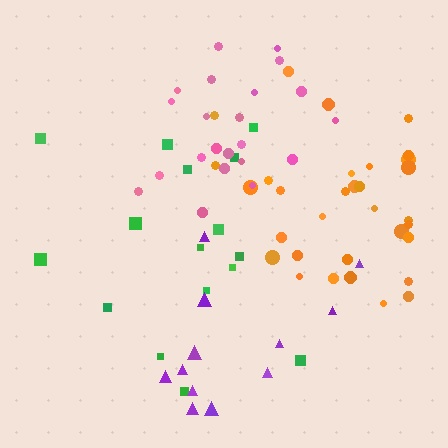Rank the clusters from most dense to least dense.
orange, pink, green, purple.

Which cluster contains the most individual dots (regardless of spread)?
Orange (33).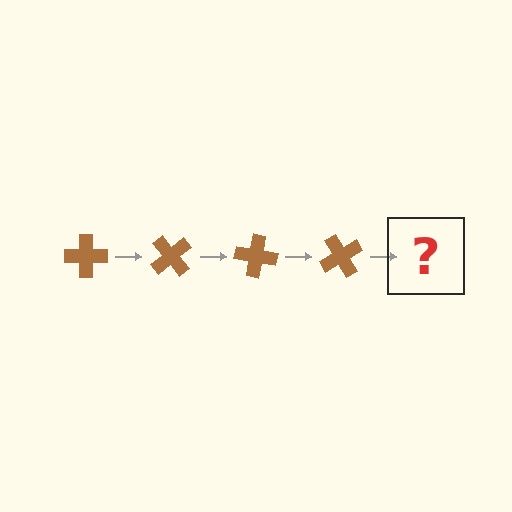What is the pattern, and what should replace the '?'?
The pattern is that the cross rotates 50 degrees each step. The '?' should be a brown cross rotated 200 degrees.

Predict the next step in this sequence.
The next step is a brown cross rotated 200 degrees.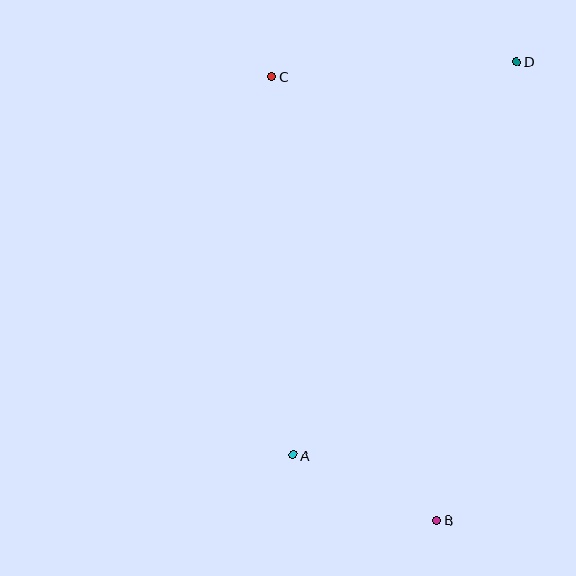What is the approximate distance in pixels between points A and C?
The distance between A and C is approximately 379 pixels.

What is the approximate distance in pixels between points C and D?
The distance between C and D is approximately 245 pixels.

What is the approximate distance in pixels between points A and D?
The distance between A and D is approximately 452 pixels.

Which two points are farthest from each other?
Points B and C are farthest from each other.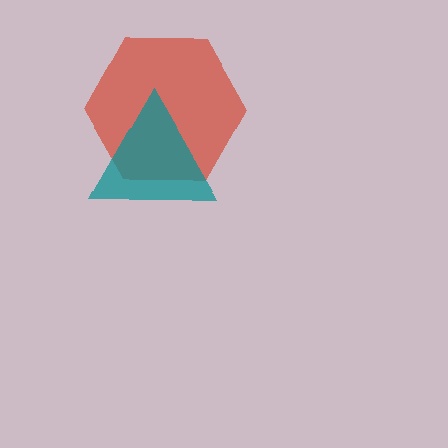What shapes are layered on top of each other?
The layered shapes are: a red hexagon, a teal triangle.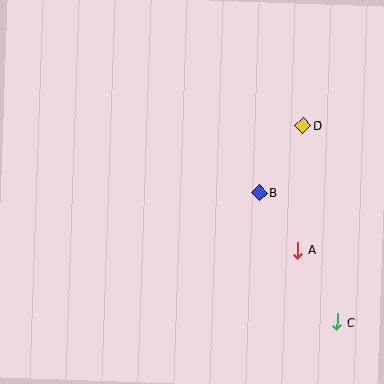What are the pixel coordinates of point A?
Point A is at (298, 250).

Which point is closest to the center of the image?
Point B at (259, 193) is closest to the center.